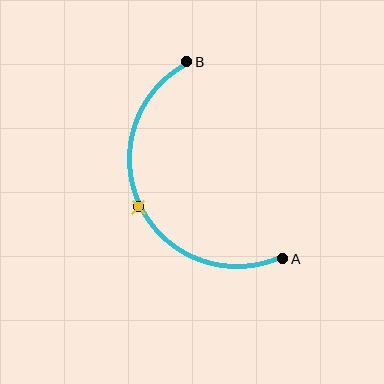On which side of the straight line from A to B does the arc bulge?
The arc bulges to the left of the straight line connecting A and B.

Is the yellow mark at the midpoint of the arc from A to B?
Yes. The yellow mark lies on the arc at equal arc-length from both A and B — it is the arc midpoint.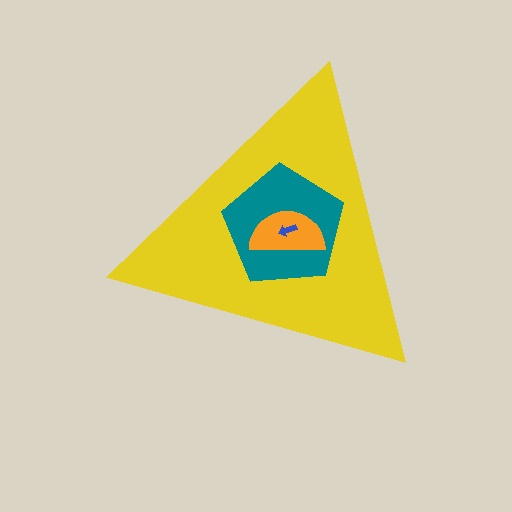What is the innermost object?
The blue arrow.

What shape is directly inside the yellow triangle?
The teal pentagon.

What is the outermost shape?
The yellow triangle.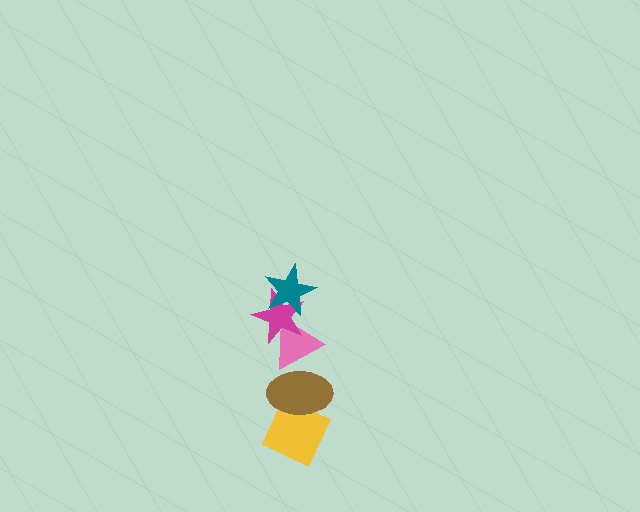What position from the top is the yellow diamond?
The yellow diamond is 5th from the top.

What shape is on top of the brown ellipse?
The pink triangle is on top of the brown ellipse.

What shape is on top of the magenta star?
The teal star is on top of the magenta star.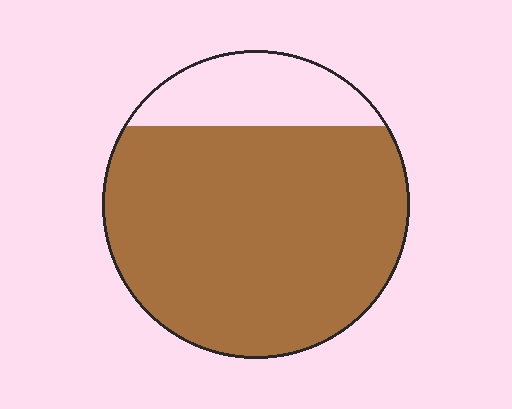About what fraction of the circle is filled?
About four fifths (4/5).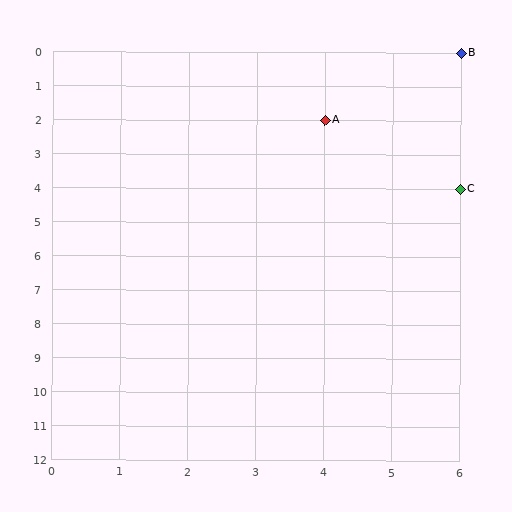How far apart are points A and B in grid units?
Points A and B are 2 columns and 2 rows apart (about 2.8 grid units diagonally).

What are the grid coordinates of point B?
Point B is at grid coordinates (6, 0).